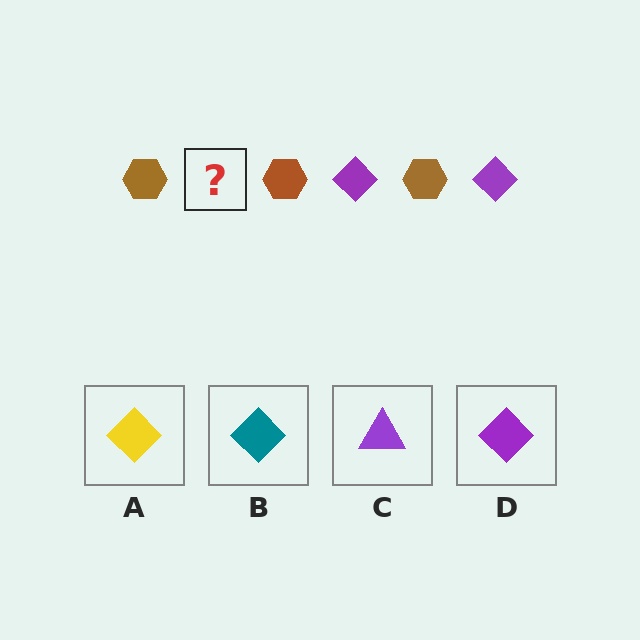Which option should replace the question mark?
Option D.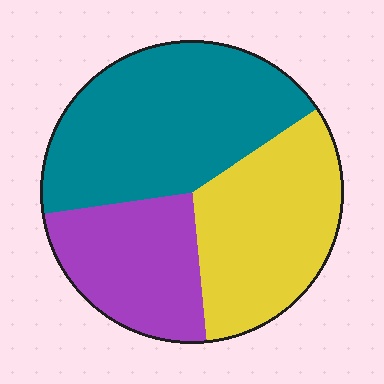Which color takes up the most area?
Teal, at roughly 45%.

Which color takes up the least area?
Purple, at roughly 25%.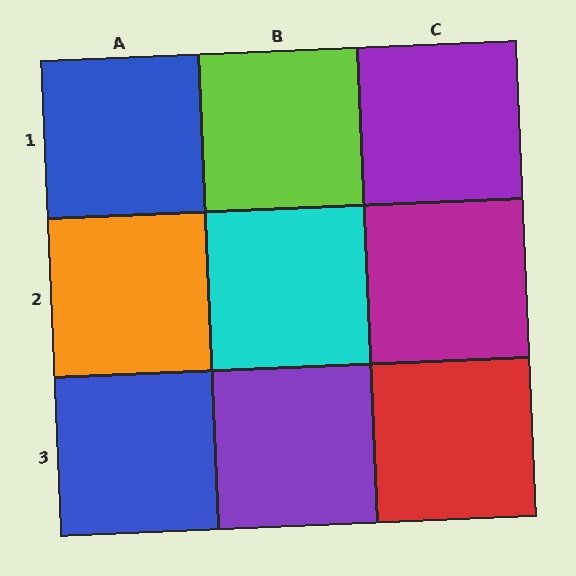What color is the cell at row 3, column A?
Blue.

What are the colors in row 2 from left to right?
Orange, cyan, magenta.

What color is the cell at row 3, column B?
Purple.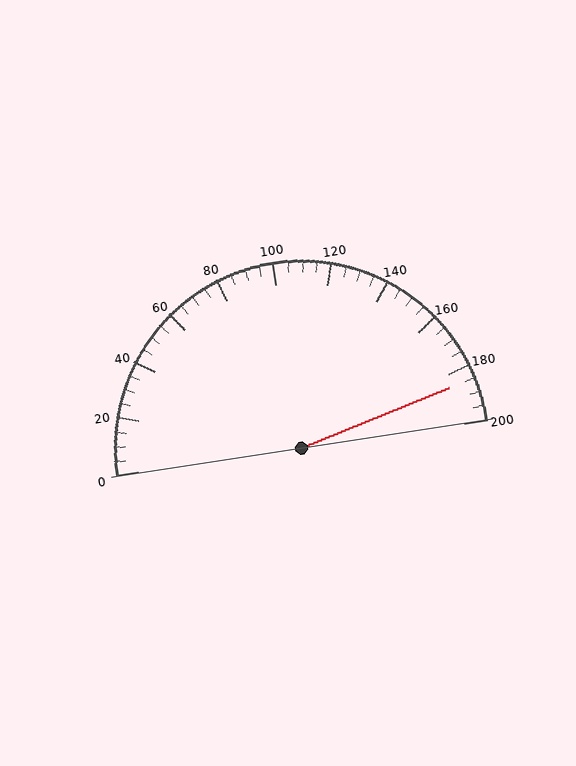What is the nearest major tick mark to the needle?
The nearest major tick mark is 180.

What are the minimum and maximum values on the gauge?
The gauge ranges from 0 to 200.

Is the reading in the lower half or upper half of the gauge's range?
The reading is in the upper half of the range (0 to 200).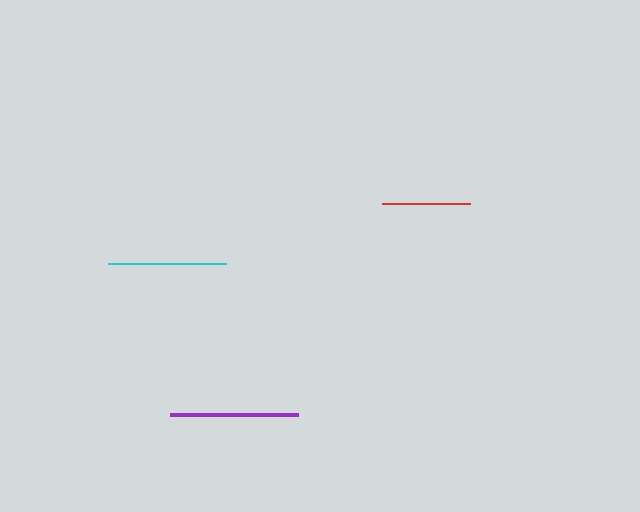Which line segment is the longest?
The purple line is the longest at approximately 128 pixels.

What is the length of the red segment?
The red segment is approximately 87 pixels long.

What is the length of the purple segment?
The purple segment is approximately 128 pixels long.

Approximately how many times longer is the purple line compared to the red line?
The purple line is approximately 1.5 times the length of the red line.